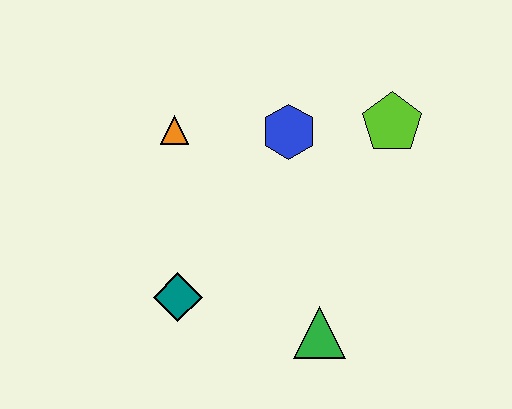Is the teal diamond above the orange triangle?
No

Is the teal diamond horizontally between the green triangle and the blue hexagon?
No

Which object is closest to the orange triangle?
The blue hexagon is closest to the orange triangle.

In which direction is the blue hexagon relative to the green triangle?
The blue hexagon is above the green triangle.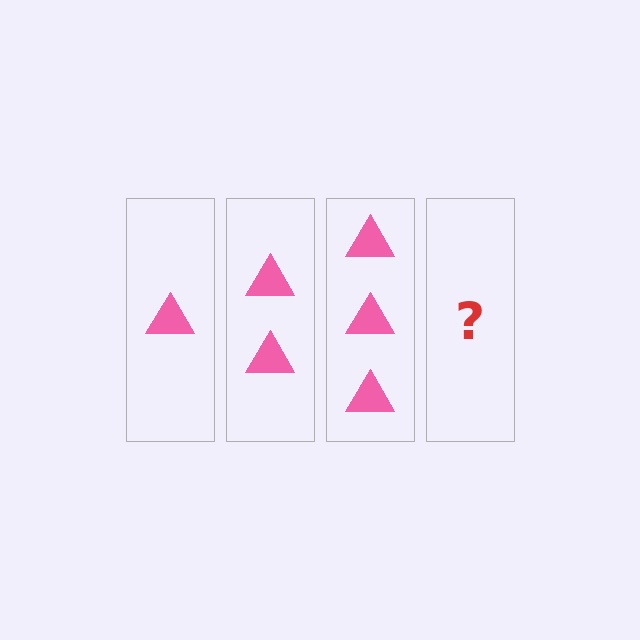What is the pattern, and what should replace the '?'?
The pattern is that each step adds one more triangle. The '?' should be 4 triangles.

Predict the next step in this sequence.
The next step is 4 triangles.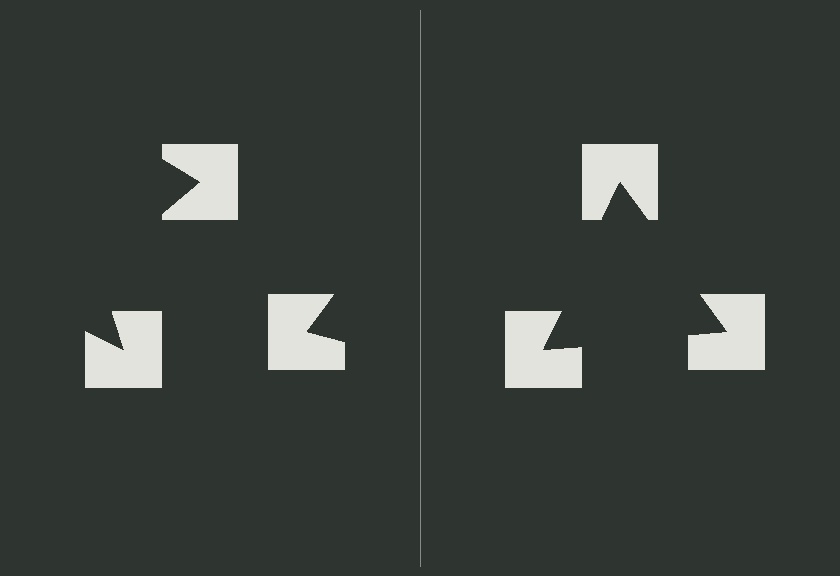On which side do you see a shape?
An illusory triangle appears on the right side. On the left side the wedge cuts are rotated, so no coherent shape forms.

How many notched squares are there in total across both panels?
6 — 3 on each side.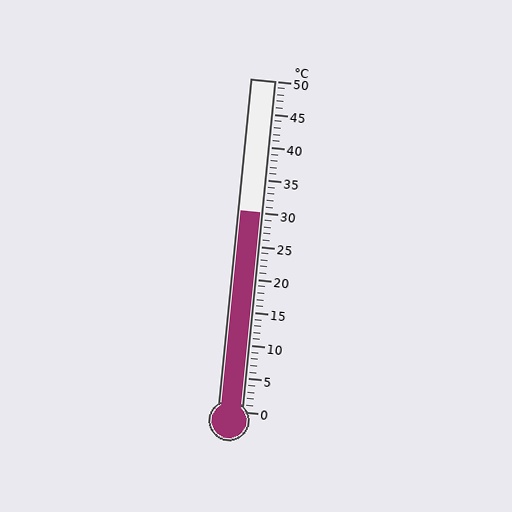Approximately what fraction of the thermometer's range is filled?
The thermometer is filled to approximately 60% of its range.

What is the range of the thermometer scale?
The thermometer scale ranges from 0°C to 50°C.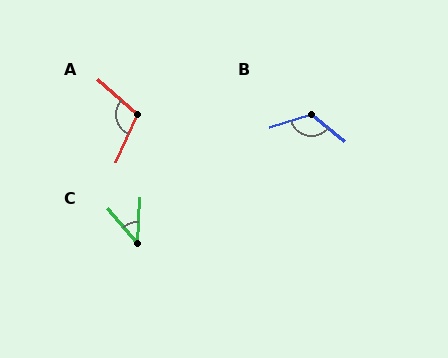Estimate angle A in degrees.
Approximately 107 degrees.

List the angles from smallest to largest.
C (43°), A (107°), B (124°).